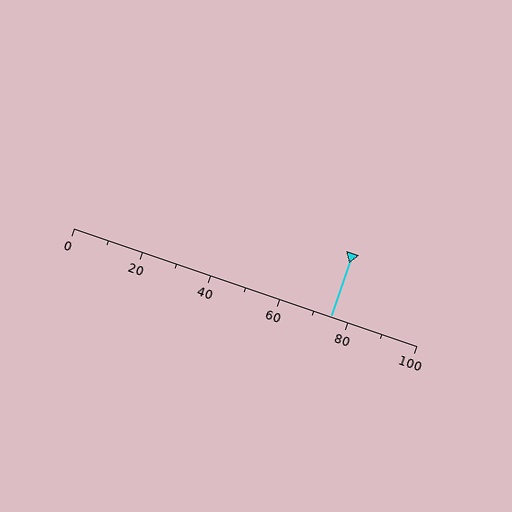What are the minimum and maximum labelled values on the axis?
The axis runs from 0 to 100.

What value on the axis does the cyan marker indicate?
The marker indicates approximately 75.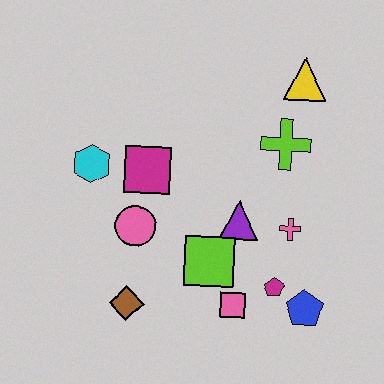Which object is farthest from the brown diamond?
The yellow triangle is farthest from the brown diamond.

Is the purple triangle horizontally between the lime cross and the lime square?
Yes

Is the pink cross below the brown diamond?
No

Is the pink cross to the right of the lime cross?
Yes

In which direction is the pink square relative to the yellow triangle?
The pink square is below the yellow triangle.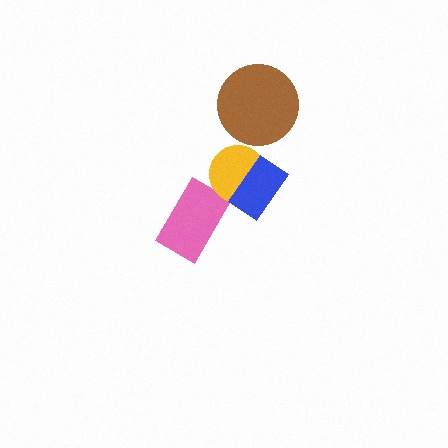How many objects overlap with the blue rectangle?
1 object overlaps with the blue rectangle.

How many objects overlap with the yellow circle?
1 object overlaps with the yellow circle.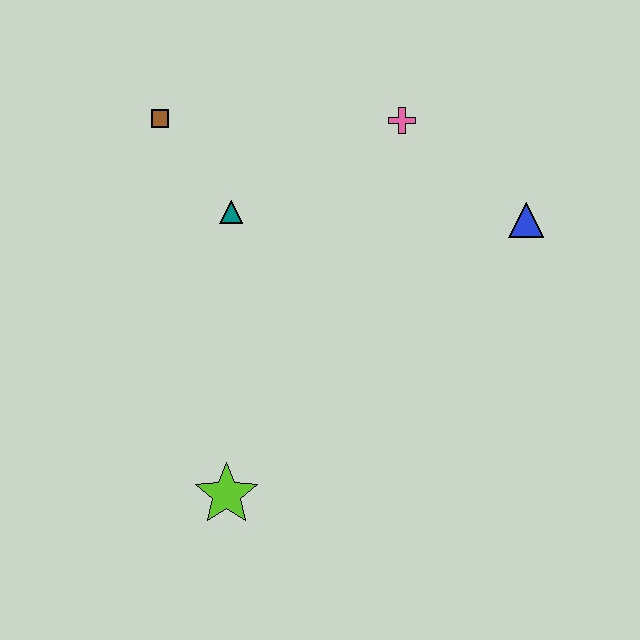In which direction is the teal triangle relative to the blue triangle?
The teal triangle is to the left of the blue triangle.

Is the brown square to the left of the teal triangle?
Yes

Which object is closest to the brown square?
The teal triangle is closest to the brown square.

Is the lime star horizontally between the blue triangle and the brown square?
Yes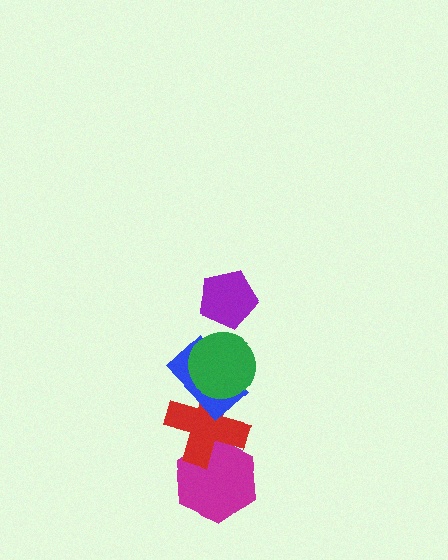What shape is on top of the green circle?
The purple pentagon is on top of the green circle.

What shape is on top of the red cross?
The blue rectangle is on top of the red cross.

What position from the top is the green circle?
The green circle is 2nd from the top.